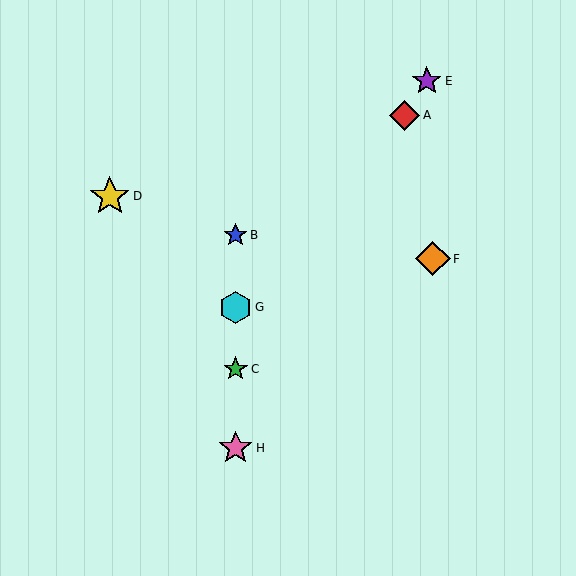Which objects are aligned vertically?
Objects B, C, G, H are aligned vertically.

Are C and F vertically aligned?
No, C is at x≈236 and F is at x≈433.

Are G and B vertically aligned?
Yes, both are at x≈236.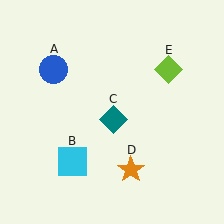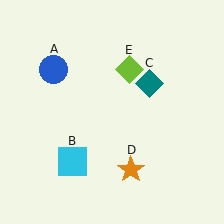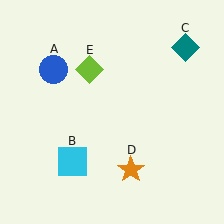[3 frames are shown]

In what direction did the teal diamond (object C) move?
The teal diamond (object C) moved up and to the right.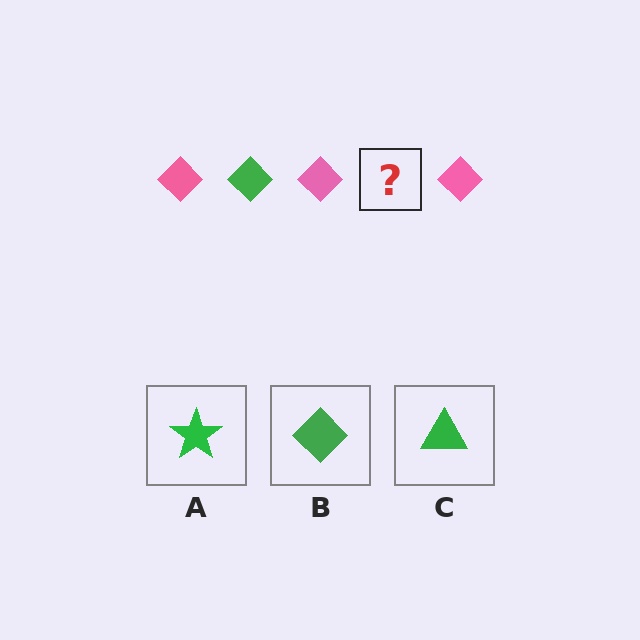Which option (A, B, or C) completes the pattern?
B.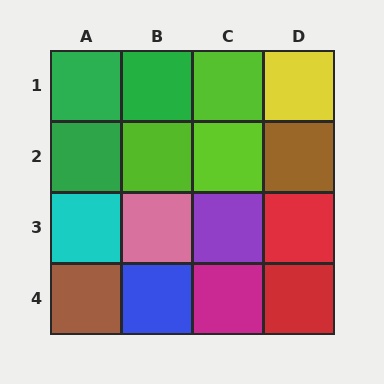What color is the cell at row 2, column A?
Green.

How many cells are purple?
1 cell is purple.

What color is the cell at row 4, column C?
Magenta.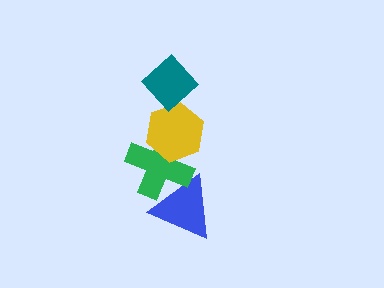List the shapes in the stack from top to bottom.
From top to bottom: the teal diamond, the yellow hexagon, the green cross, the blue triangle.